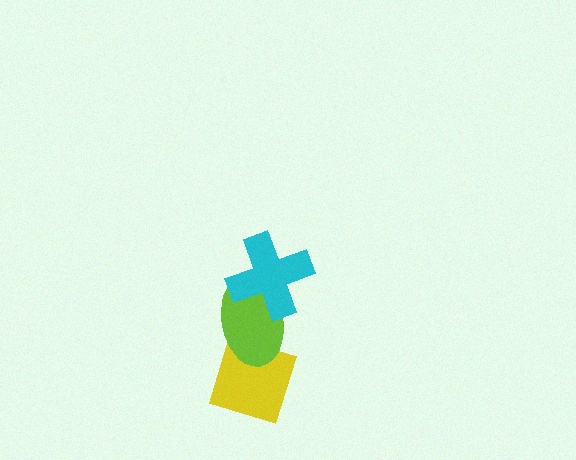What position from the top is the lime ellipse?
The lime ellipse is 2nd from the top.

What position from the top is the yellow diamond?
The yellow diamond is 3rd from the top.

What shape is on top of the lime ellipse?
The cyan cross is on top of the lime ellipse.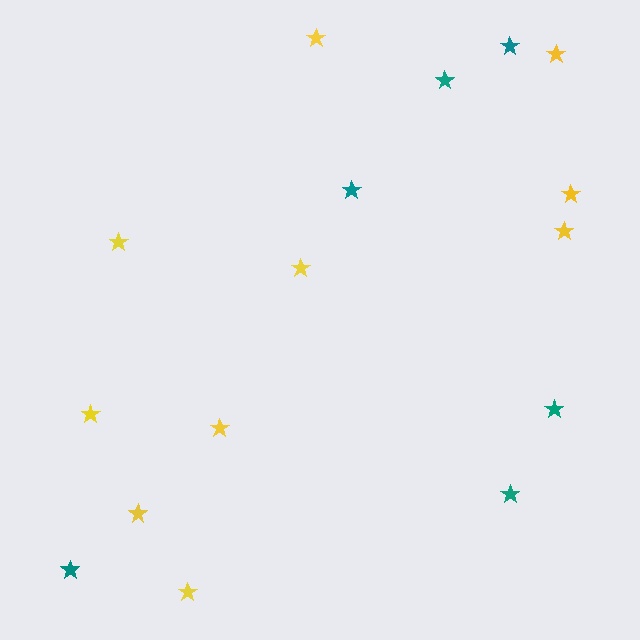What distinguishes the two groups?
There are 2 groups: one group of teal stars (6) and one group of yellow stars (10).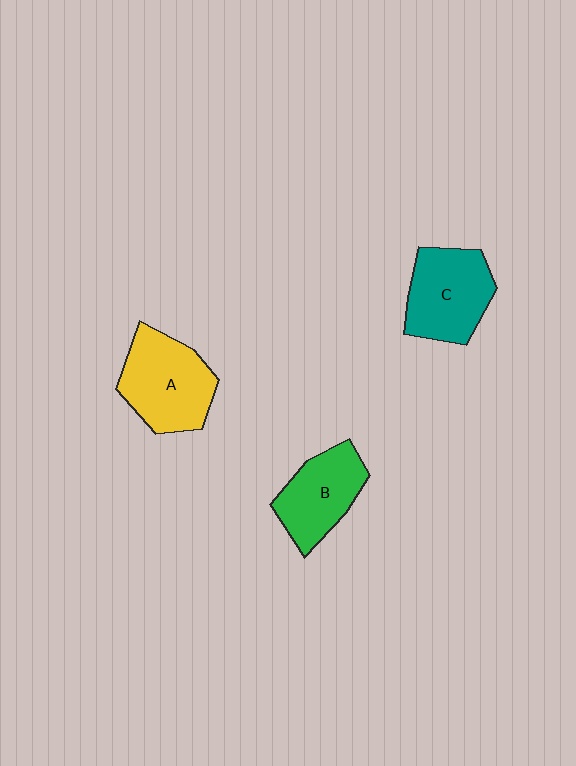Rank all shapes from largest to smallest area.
From largest to smallest: A (yellow), C (teal), B (green).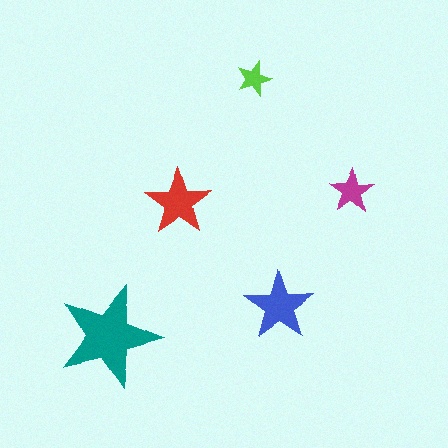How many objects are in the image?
There are 5 objects in the image.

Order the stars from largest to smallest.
the teal one, the blue one, the red one, the magenta one, the lime one.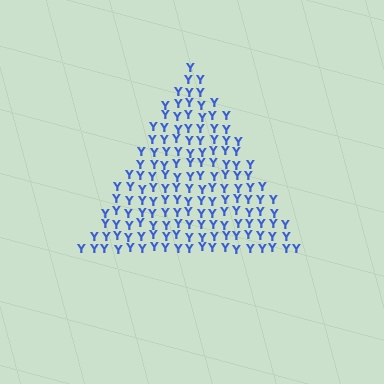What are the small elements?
The small elements are letter Y's.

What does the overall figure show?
The overall figure shows a triangle.